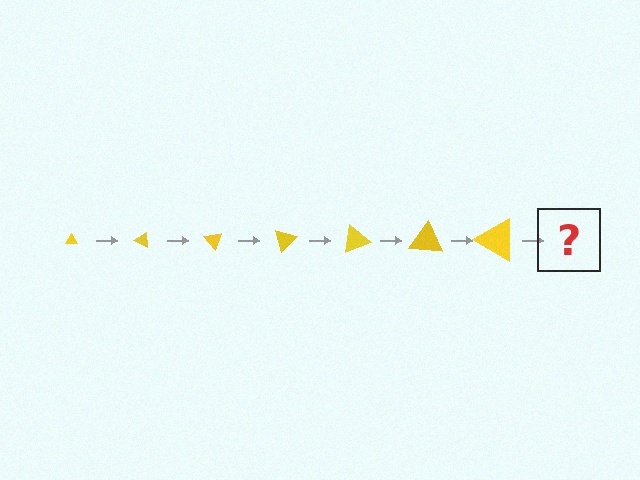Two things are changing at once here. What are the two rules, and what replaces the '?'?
The two rules are that the triangle grows larger each step and it rotates 25 degrees each step. The '?' should be a triangle, larger than the previous one and rotated 175 degrees from the start.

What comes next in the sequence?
The next element should be a triangle, larger than the previous one and rotated 175 degrees from the start.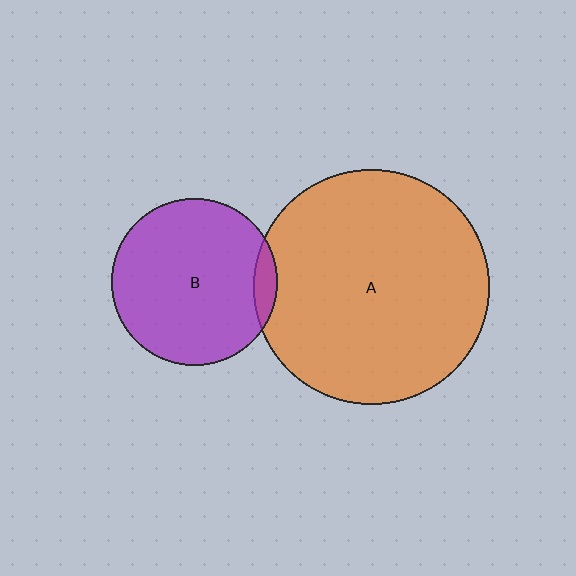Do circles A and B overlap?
Yes.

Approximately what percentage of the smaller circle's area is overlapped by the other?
Approximately 5%.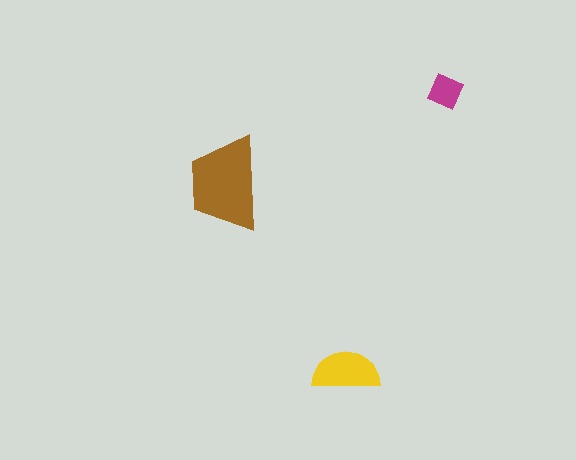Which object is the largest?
The brown trapezoid.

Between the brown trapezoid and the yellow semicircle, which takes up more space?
The brown trapezoid.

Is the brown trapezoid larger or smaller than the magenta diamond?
Larger.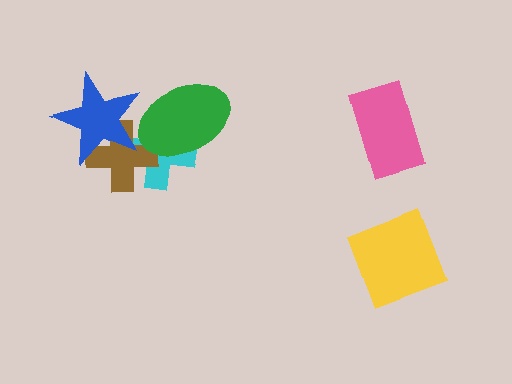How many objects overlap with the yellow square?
0 objects overlap with the yellow square.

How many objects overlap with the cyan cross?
3 objects overlap with the cyan cross.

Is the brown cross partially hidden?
Yes, it is partially covered by another shape.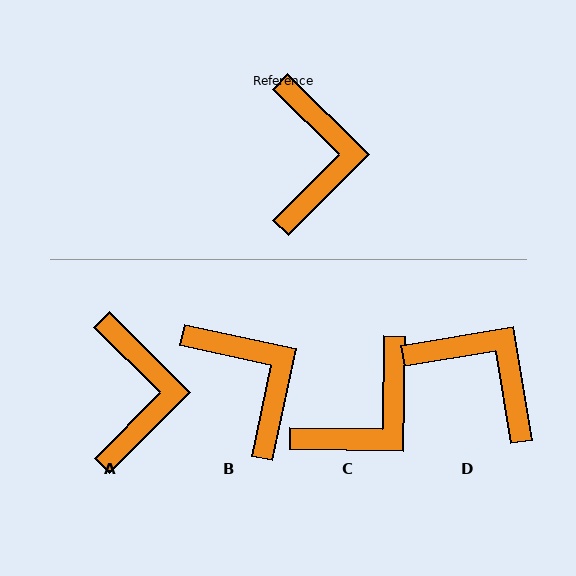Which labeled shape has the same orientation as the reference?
A.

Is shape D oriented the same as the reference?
No, it is off by about 54 degrees.